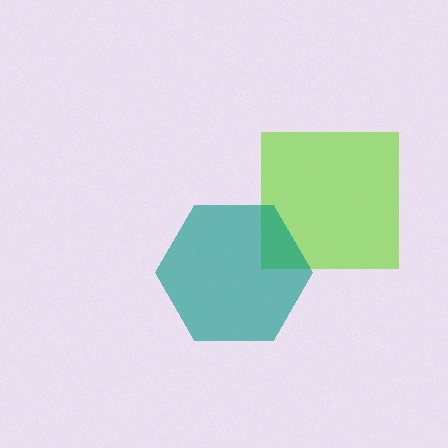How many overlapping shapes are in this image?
There are 2 overlapping shapes in the image.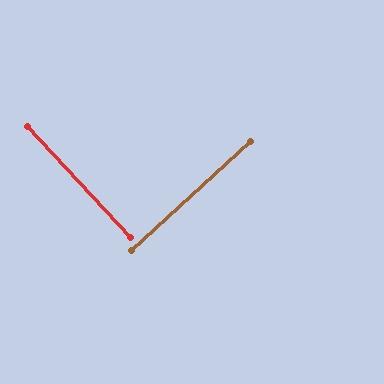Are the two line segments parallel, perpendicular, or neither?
Perpendicular — they meet at approximately 89°.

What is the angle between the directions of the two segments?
Approximately 89 degrees.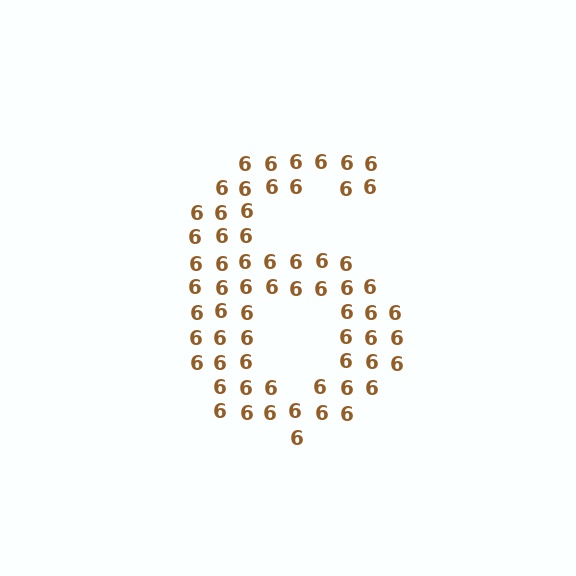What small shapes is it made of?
It is made of small digit 6's.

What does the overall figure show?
The overall figure shows the digit 6.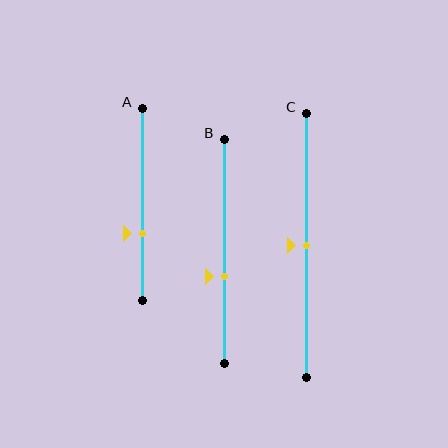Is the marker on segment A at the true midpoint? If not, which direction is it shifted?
No, the marker on segment A is shifted downward by about 15% of the segment length.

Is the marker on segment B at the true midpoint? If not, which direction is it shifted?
No, the marker on segment B is shifted downward by about 11% of the segment length.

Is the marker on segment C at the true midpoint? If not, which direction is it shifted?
Yes, the marker on segment C is at the true midpoint.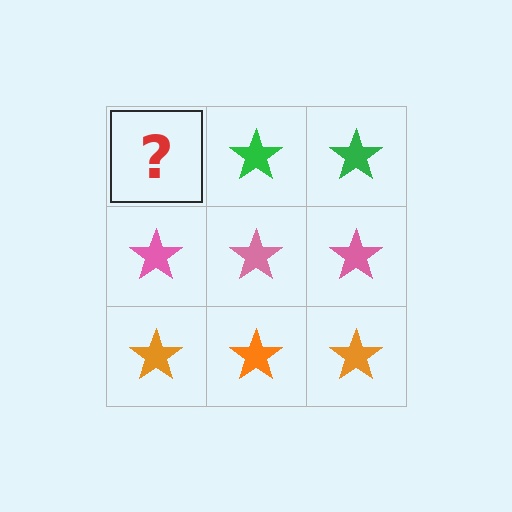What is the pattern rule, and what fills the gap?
The rule is that each row has a consistent color. The gap should be filled with a green star.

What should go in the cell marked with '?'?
The missing cell should contain a green star.